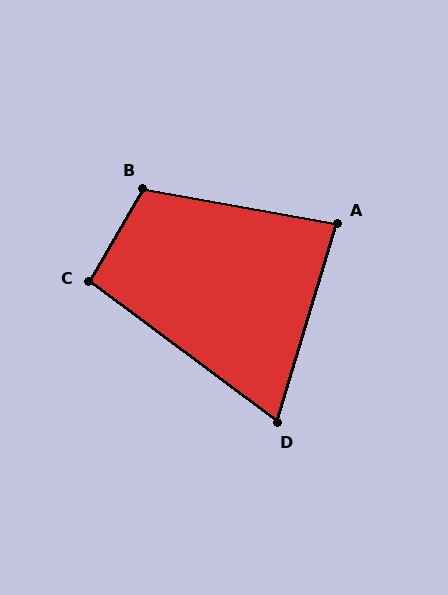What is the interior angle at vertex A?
Approximately 83 degrees (acute).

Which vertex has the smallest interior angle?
D, at approximately 70 degrees.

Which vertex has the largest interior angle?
B, at approximately 110 degrees.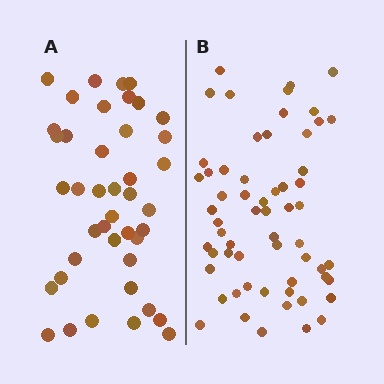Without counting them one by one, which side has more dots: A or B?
Region B (the right region) has more dots.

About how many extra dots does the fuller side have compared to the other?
Region B has approximately 20 more dots than region A.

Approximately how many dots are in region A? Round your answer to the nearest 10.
About 40 dots. (The exact count is 42, which rounds to 40.)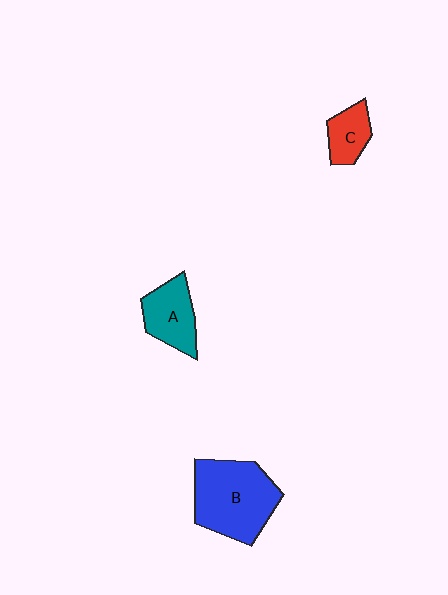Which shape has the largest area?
Shape B (blue).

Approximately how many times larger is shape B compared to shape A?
Approximately 1.8 times.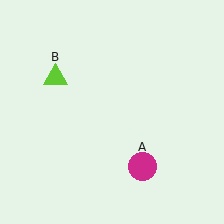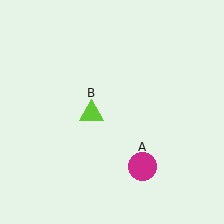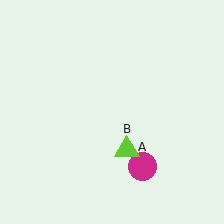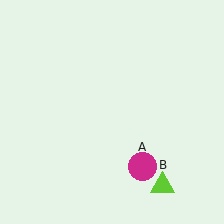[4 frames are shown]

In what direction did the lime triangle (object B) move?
The lime triangle (object B) moved down and to the right.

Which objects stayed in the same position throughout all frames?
Magenta circle (object A) remained stationary.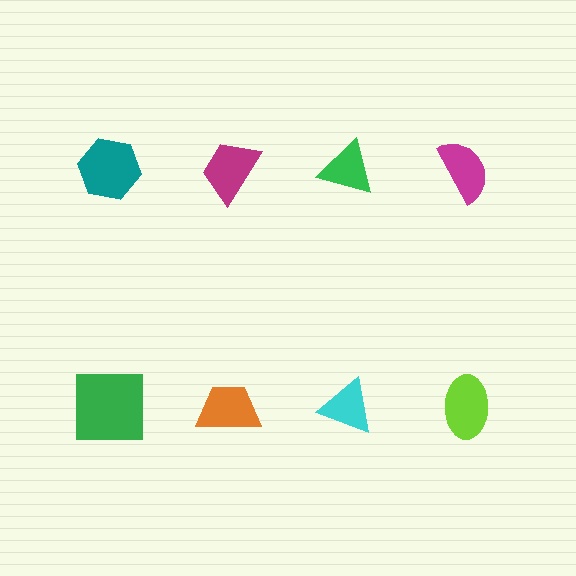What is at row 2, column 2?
An orange trapezoid.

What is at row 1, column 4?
A magenta semicircle.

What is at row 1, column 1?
A teal hexagon.